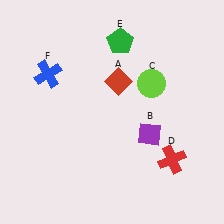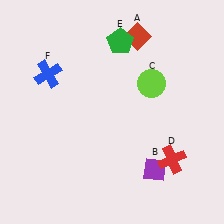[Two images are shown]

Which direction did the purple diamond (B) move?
The purple diamond (B) moved down.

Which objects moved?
The objects that moved are: the red diamond (A), the purple diamond (B).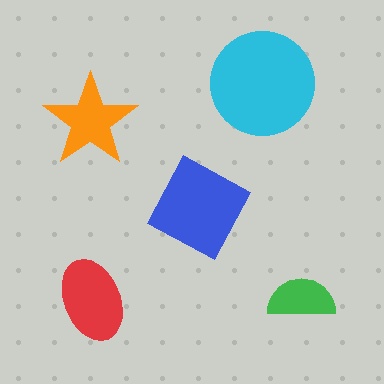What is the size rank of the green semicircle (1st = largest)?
5th.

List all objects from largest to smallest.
The cyan circle, the blue square, the red ellipse, the orange star, the green semicircle.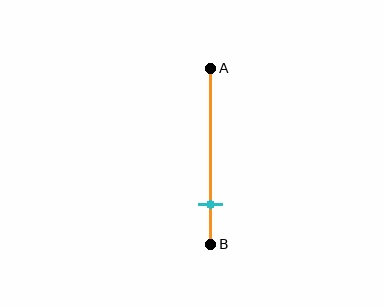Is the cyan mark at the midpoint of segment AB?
No, the mark is at about 75% from A, not at the 50% midpoint.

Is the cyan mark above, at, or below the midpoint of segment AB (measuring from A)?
The cyan mark is below the midpoint of segment AB.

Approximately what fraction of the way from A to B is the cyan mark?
The cyan mark is approximately 75% of the way from A to B.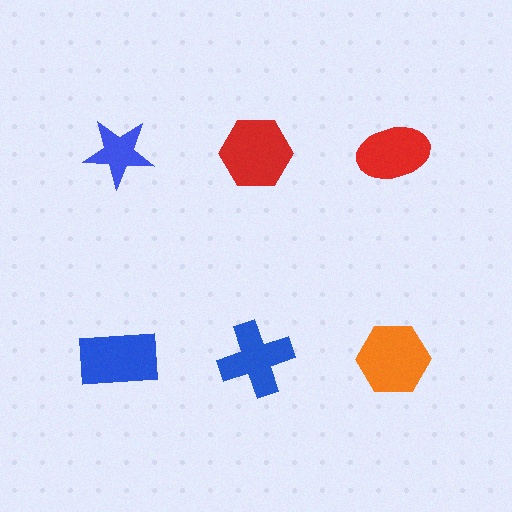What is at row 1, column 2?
A red hexagon.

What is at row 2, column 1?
A blue rectangle.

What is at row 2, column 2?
A blue cross.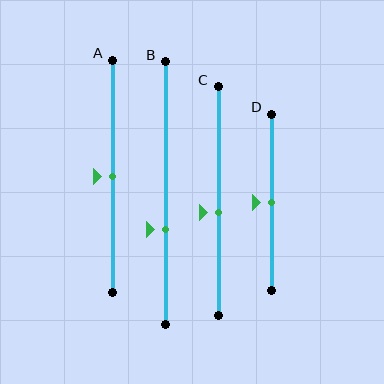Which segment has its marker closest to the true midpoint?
Segment A has its marker closest to the true midpoint.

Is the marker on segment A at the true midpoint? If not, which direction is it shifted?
Yes, the marker on segment A is at the true midpoint.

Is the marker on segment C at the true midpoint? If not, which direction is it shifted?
No, the marker on segment C is shifted downward by about 5% of the segment length.